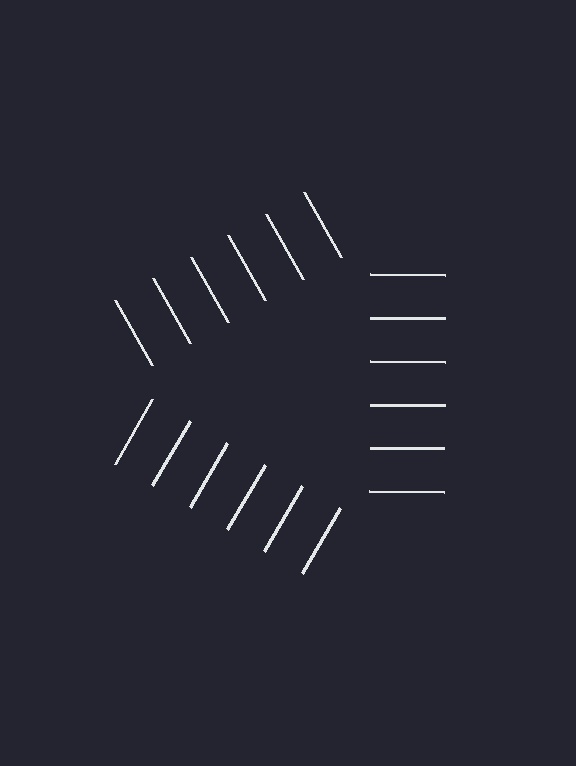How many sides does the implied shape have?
3 sides — the line-ends trace a triangle.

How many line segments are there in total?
18 — 6 along each of the 3 edges.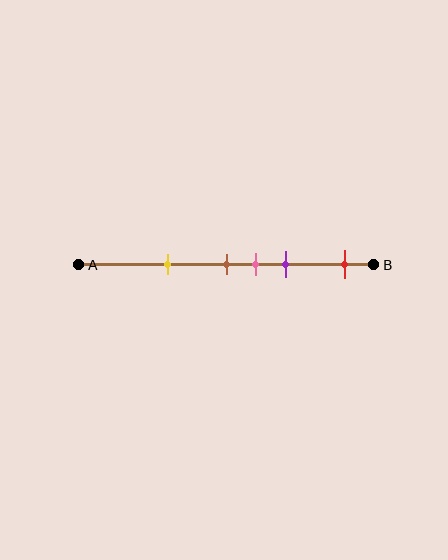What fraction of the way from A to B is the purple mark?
The purple mark is approximately 70% (0.7) of the way from A to B.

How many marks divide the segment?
There are 5 marks dividing the segment.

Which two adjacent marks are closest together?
The brown and pink marks are the closest adjacent pair.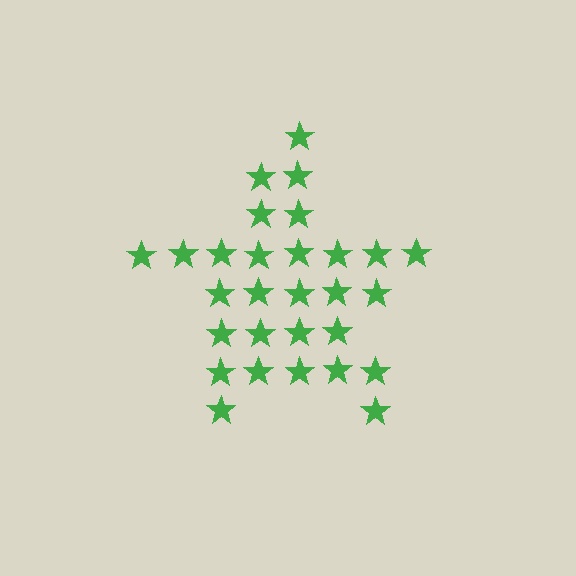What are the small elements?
The small elements are stars.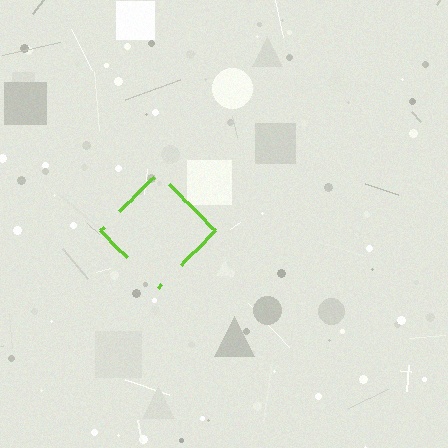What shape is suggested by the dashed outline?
The dashed outline suggests a diamond.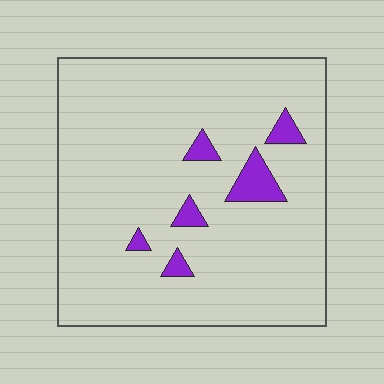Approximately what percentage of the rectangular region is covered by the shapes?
Approximately 5%.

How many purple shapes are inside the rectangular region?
6.